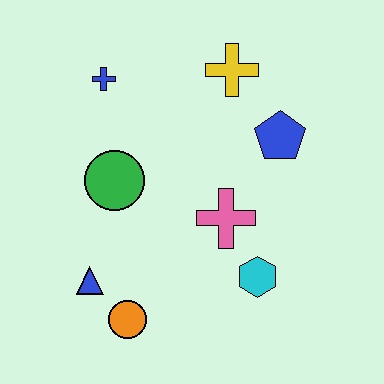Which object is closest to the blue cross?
The green circle is closest to the blue cross.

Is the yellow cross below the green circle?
No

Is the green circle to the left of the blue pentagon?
Yes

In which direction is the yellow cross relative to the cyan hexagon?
The yellow cross is above the cyan hexagon.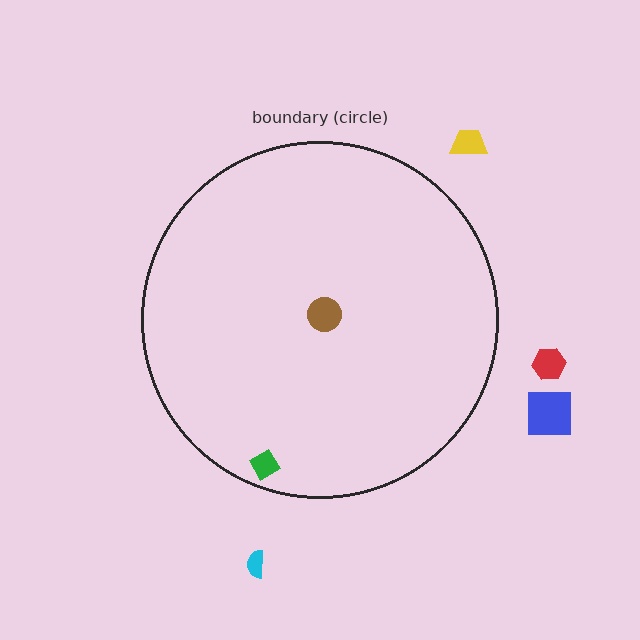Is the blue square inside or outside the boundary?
Outside.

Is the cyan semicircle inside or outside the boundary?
Outside.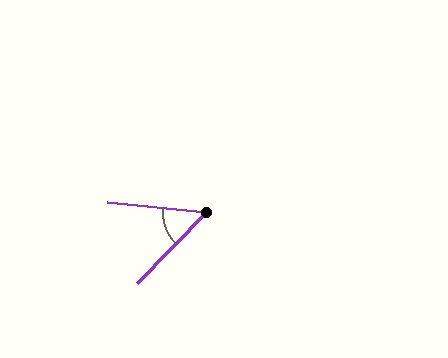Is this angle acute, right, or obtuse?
It is acute.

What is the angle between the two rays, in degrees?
Approximately 52 degrees.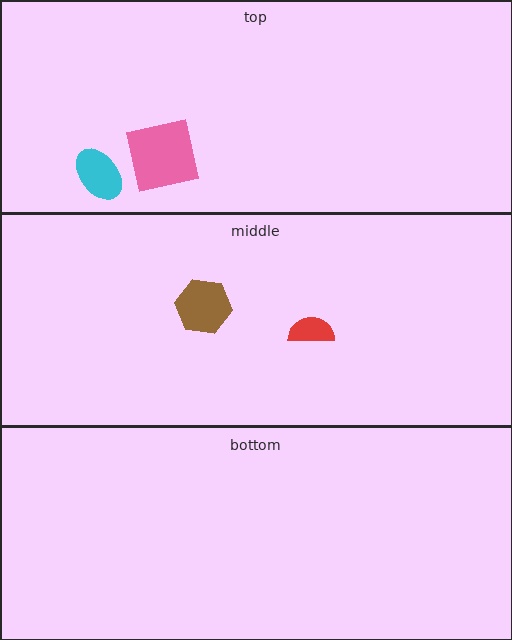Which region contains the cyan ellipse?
The top region.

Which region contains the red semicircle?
The middle region.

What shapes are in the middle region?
The red semicircle, the brown hexagon.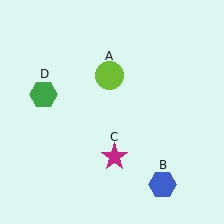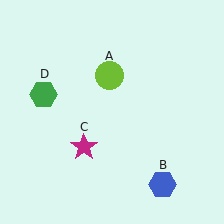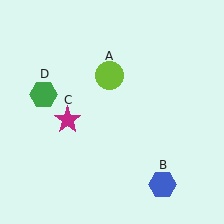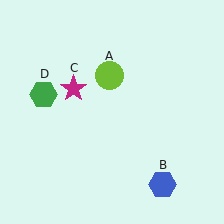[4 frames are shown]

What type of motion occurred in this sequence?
The magenta star (object C) rotated clockwise around the center of the scene.